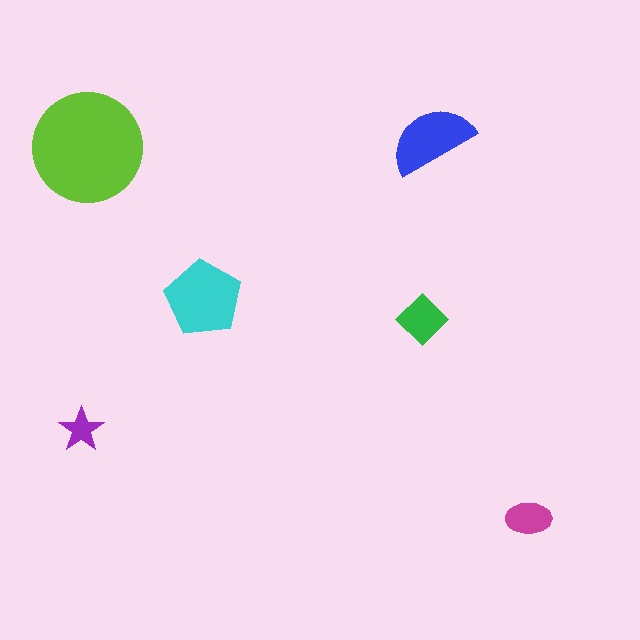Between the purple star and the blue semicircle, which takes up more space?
The blue semicircle.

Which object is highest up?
The blue semicircle is topmost.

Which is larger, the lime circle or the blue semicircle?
The lime circle.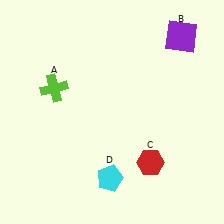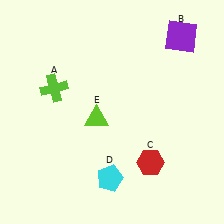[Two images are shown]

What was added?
A lime triangle (E) was added in Image 2.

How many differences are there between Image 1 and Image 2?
There is 1 difference between the two images.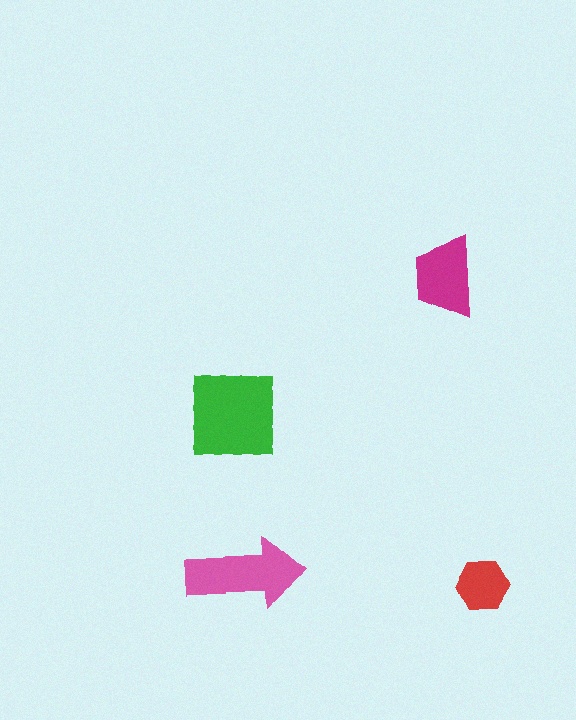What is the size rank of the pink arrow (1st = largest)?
2nd.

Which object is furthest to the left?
The green square is leftmost.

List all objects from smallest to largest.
The red hexagon, the magenta trapezoid, the pink arrow, the green square.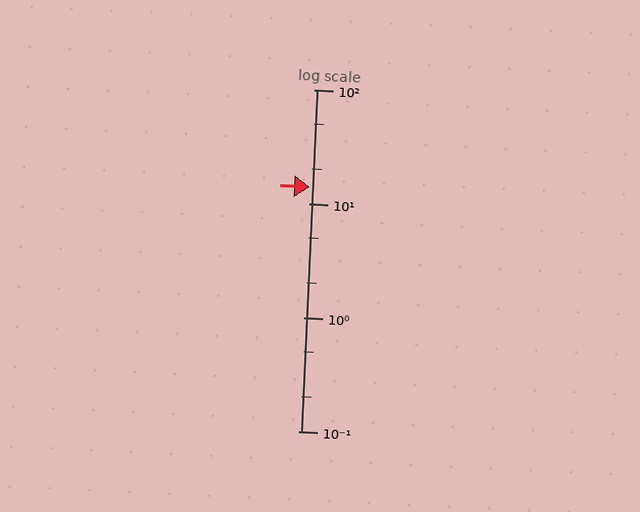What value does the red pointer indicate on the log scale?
The pointer indicates approximately 14.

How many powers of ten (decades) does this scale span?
The scale spans 3 decades, from 0.1 to 100.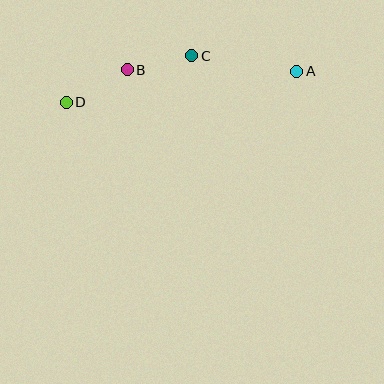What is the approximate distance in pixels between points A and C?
The distance between A and C is approximately 106 pixels.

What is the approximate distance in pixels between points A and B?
The distance between A and B is approximately 169 pixels.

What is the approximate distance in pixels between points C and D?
The distance between C and D is approximately 134 pixels.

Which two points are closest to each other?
Points B and C are closest to each other.